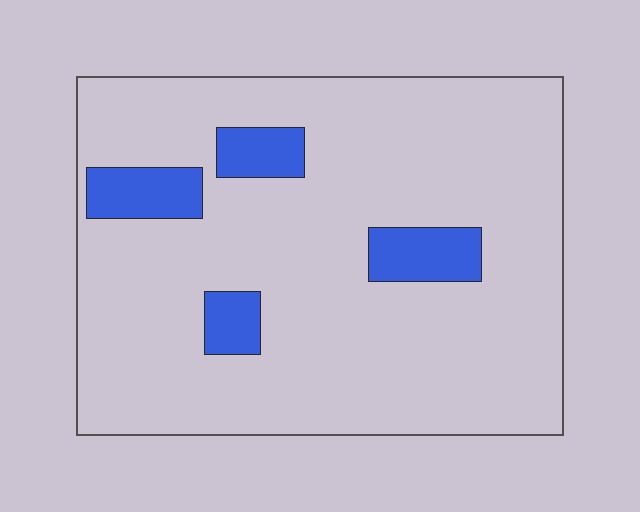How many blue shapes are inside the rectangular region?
4.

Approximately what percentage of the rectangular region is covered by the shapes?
Approximately 10%.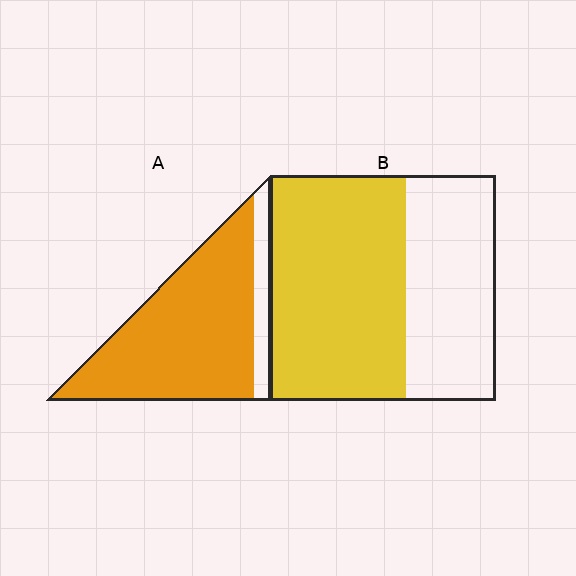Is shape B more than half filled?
Yes.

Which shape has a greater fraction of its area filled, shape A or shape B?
Shape A.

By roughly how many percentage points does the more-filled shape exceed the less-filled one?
By roughly 25 percentage points (A over B).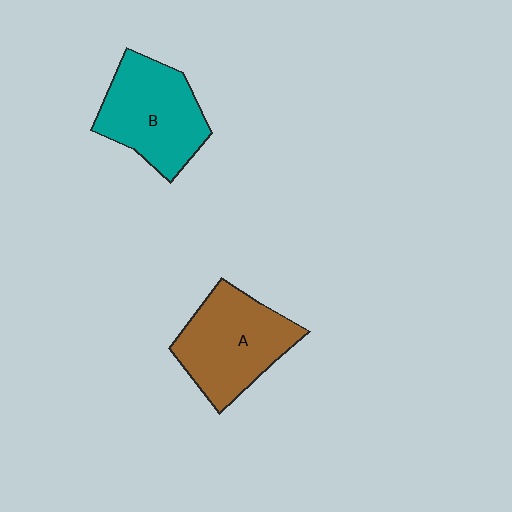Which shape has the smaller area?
Shape B (teal).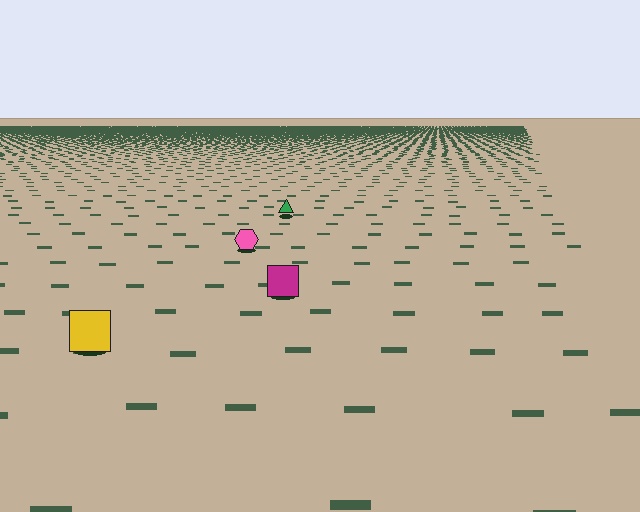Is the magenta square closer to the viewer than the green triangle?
Yes. The magenta square is closer — you can tell from the texture gradient: the ground texture is coarser near it.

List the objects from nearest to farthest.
From nearest to farthest: the yellow square, the magenta square, the pink hexagon, the green triangle.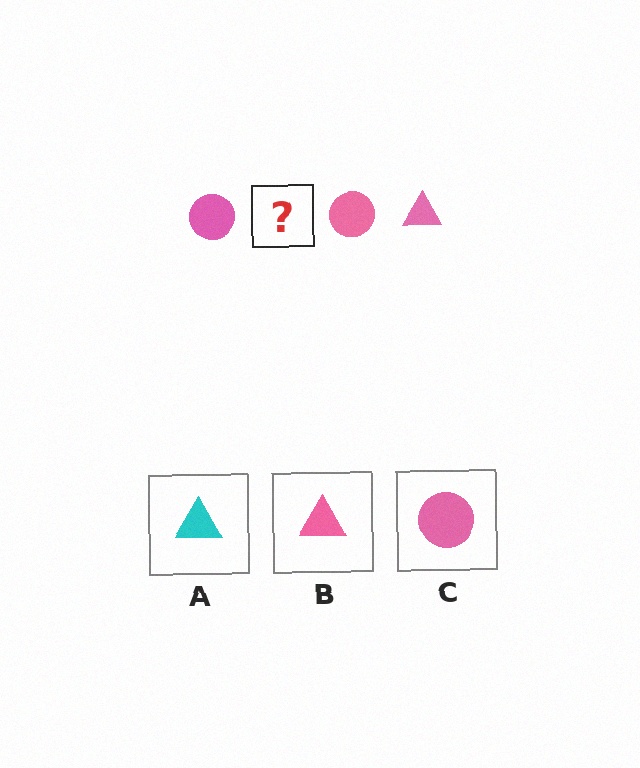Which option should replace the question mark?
Option B.